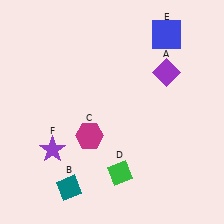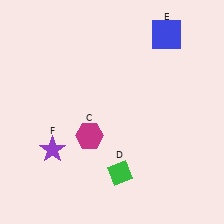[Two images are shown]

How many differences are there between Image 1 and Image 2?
There are 2 differences between the two images.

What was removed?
The teal diamond (B), the purple diamond (A) were removed in Image 2.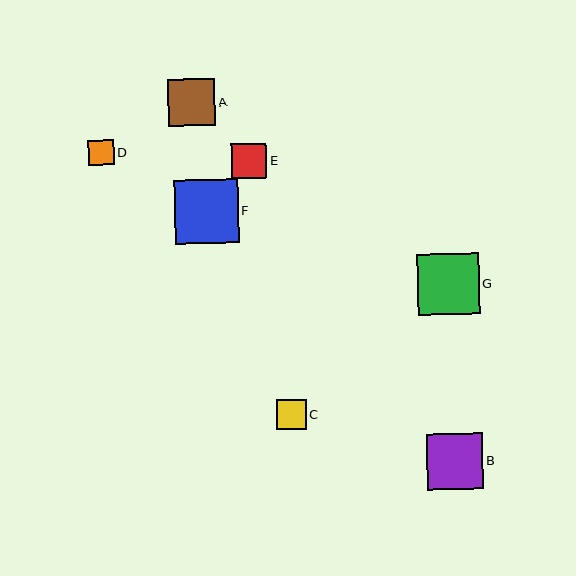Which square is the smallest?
Square D is the smallest with a size of approximately 25 pixels.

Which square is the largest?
Square F is the largest with a size of approximately 64 pixels.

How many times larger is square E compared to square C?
Square E is approximately 1.2 times the size of square C.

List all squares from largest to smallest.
From largest to smallest: F, G, B, A, E, C, D.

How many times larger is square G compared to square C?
Square G is approximately 2.1 times the size of square C.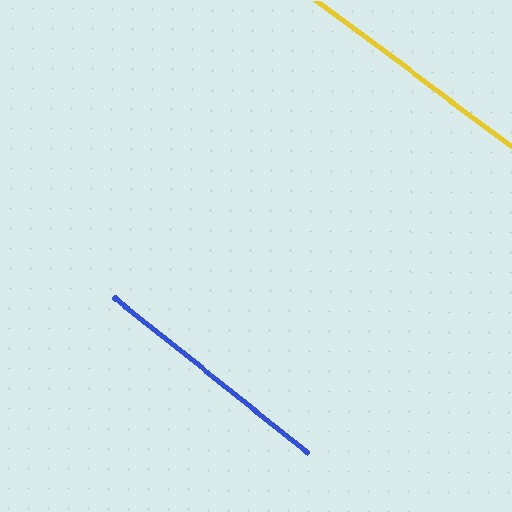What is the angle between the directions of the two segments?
Approximately 2 degrees.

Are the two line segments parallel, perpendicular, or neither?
Parallel — their directions differ by only 1.8°.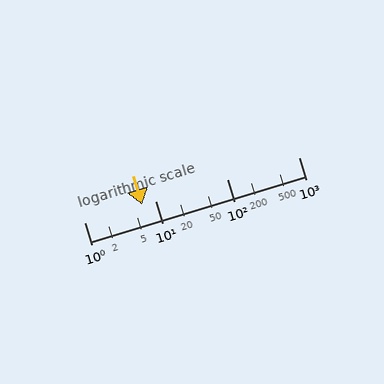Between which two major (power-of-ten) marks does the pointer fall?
The pointer is between 1 and 10.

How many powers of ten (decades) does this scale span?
The scale spans 3 decades, from 1 to 1000.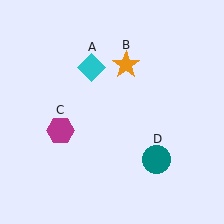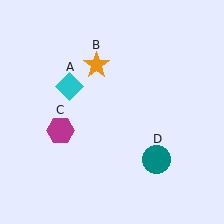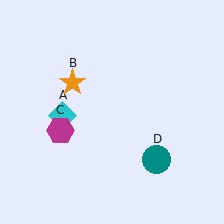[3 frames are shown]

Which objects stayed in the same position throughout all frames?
Magenta hexagon (object C) and teal circle (object D) remained stationary.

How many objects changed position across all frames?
2 objects changed position: cyan diamond (object A), orange star (object B).